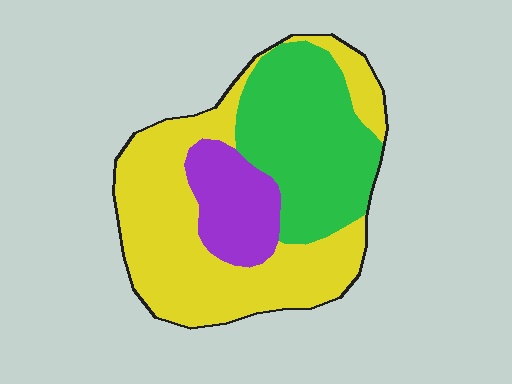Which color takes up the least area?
Purple, at roughly 15%.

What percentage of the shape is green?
Green takes up between a third and a half of the shape.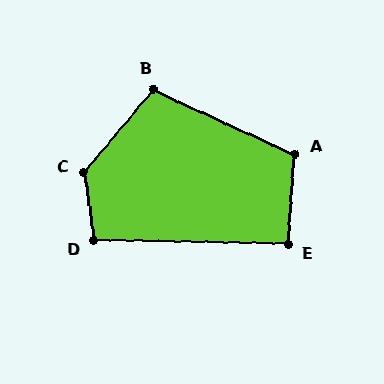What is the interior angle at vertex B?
Approximately 105 degrees (obtuse).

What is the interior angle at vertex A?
Approximately 111 degrees (obtuse).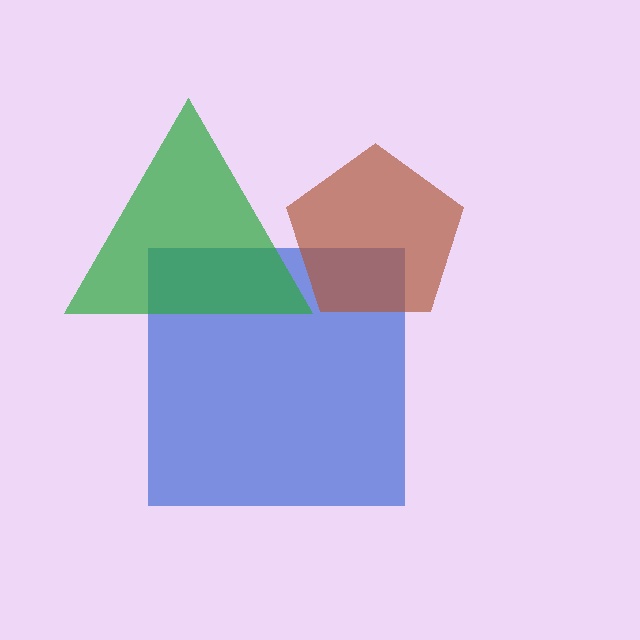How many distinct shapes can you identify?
There are 3 distinct shapes: a blue square, a brown pentagon, a green triangle.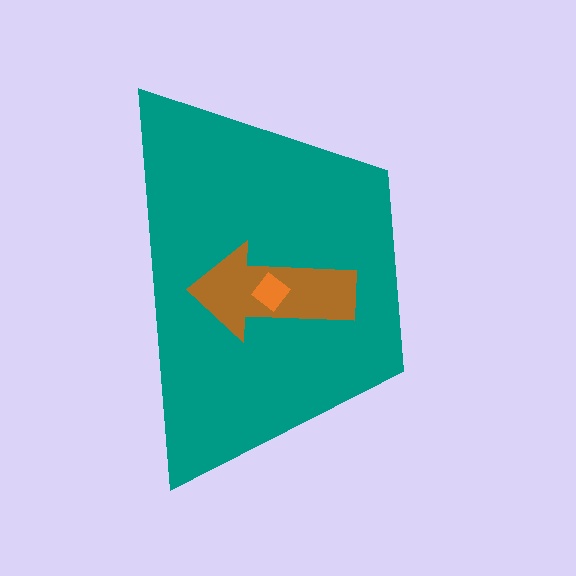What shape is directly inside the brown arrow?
The orange diamond.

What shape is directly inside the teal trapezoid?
The brown arrow.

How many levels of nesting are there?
3.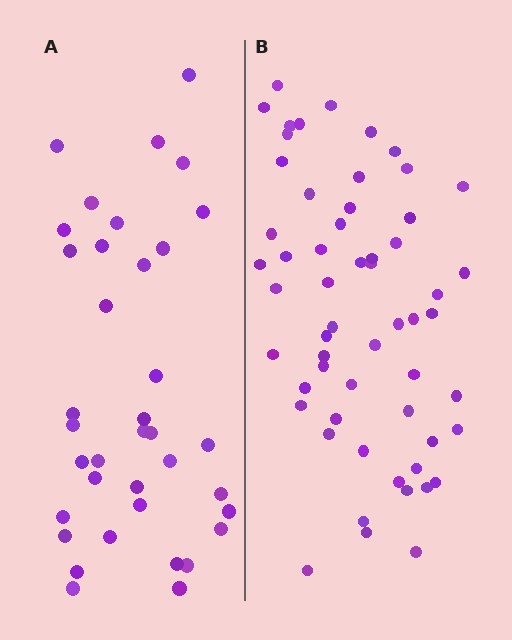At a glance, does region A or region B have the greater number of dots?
Region B (the right region) has more dots.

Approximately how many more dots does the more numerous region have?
Region B has approximately 20 more dots than region A.